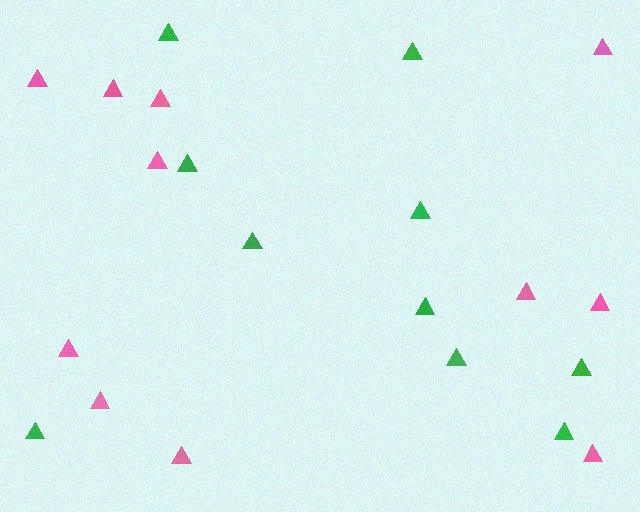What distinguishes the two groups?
There are 2 groups: one group of pink triangles (11) and one group of green triangles (10).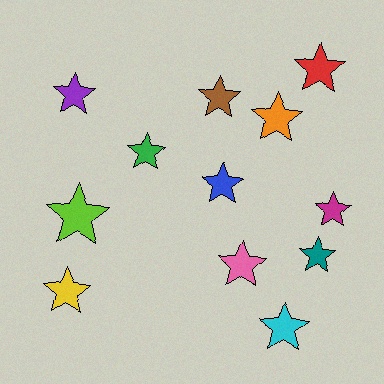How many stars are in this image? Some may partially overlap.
There are 12 stars.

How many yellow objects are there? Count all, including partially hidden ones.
There is 1 yellow object.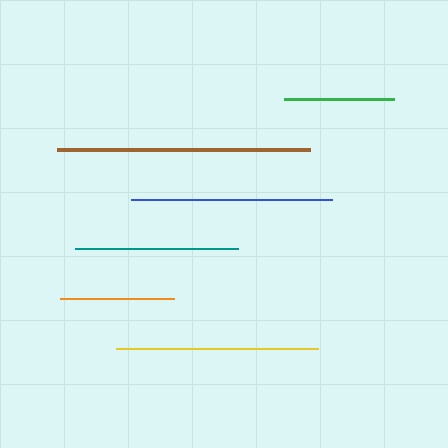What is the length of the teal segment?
The teal segment is approximately 163 pixels long.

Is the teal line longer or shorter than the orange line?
The teal line is longer than the orange line.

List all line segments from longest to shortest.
From longest to shortest: brown, yellow, blue, teal, orange, green.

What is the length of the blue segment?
The blue segment is approximately 201 pixels long.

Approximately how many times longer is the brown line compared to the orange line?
The brown line is approximately 2.2 times the length of the orange line.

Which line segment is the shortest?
The green line is the shortest at approximately 109 pixels.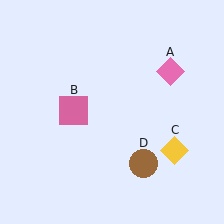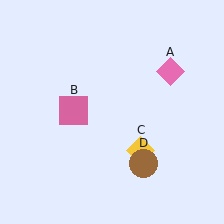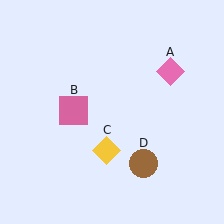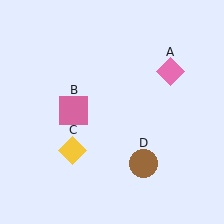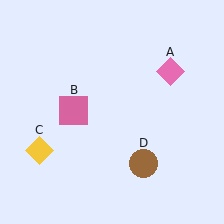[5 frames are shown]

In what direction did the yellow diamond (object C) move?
The yellow diamond (object C) moved left.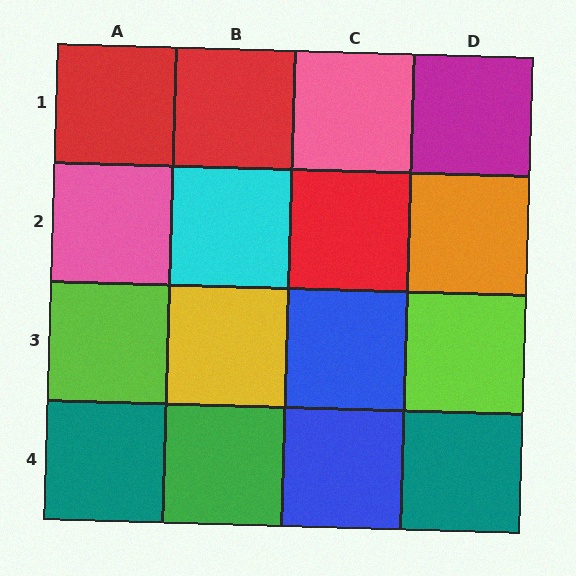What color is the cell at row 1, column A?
Red.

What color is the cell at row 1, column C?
Pink.